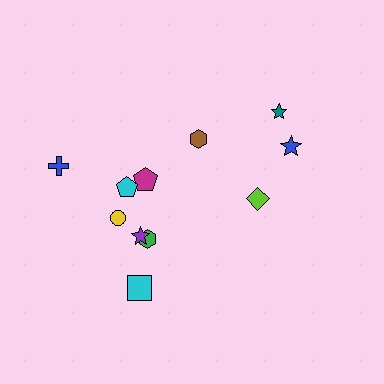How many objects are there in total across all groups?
There are 11 objects.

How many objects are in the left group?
There are 7 objects.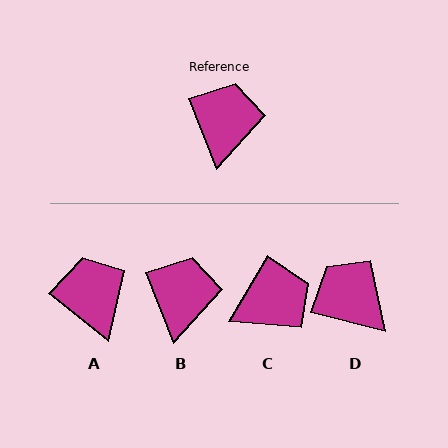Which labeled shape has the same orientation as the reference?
B.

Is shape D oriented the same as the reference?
No, it is off by about 54 degrees.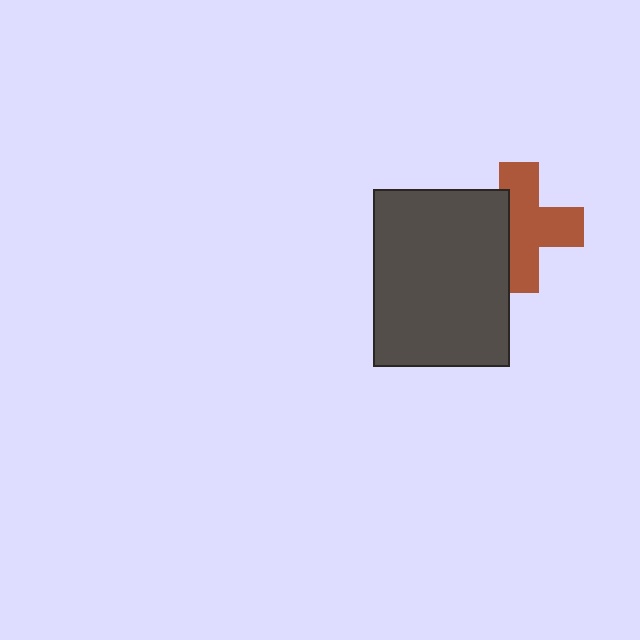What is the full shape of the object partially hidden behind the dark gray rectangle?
The partially hidden object is a brown cross.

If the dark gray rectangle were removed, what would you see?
You would see the complete brown cross.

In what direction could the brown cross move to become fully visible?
The brown cross could move right. That would shift it out from behind the dark gray rectangle entirely.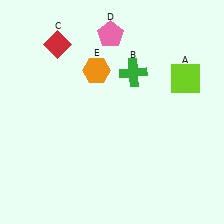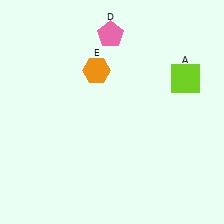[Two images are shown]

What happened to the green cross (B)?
The green cross (B) was removed in Image 2. It was in the top-right area of Image 1.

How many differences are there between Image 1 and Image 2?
There are 2 differences between the two images.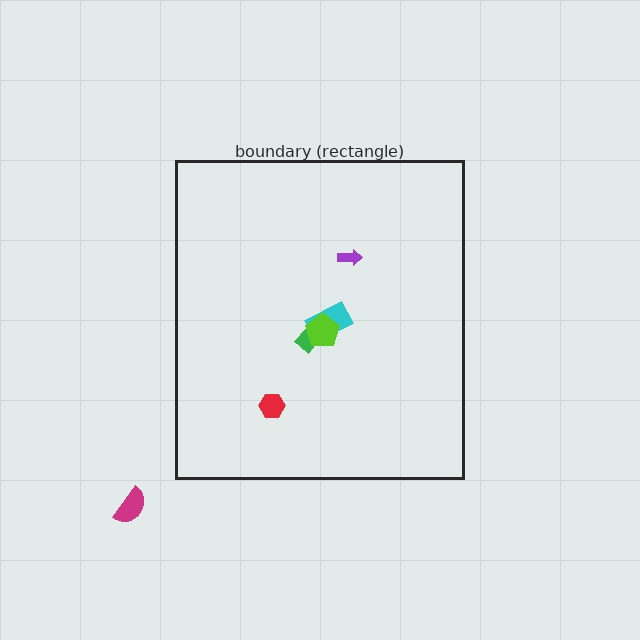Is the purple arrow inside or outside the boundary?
Inside.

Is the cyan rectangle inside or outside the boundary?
Inside.